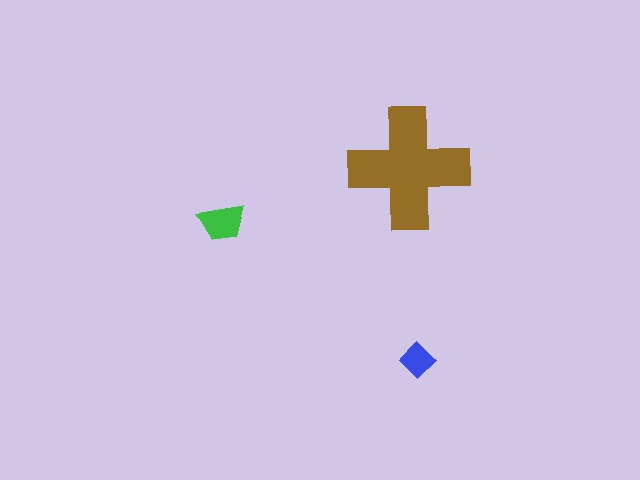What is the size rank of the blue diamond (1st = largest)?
3rd.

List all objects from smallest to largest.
The blue diamond, the green trapezoid, the brown cross.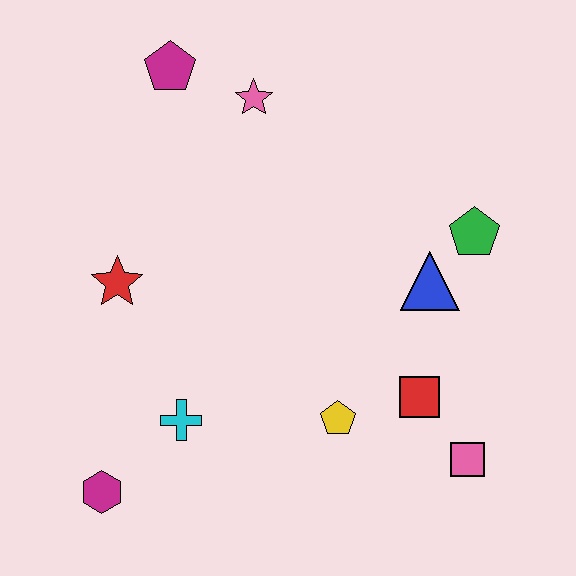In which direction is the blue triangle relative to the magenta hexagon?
The blue triangle is to the right of the magenta hexagon.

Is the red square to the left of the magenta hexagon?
No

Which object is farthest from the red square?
The magenta pentagon is farthest from the red square.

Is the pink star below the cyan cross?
No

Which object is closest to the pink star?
The magenta pentagon is closest to the pink star.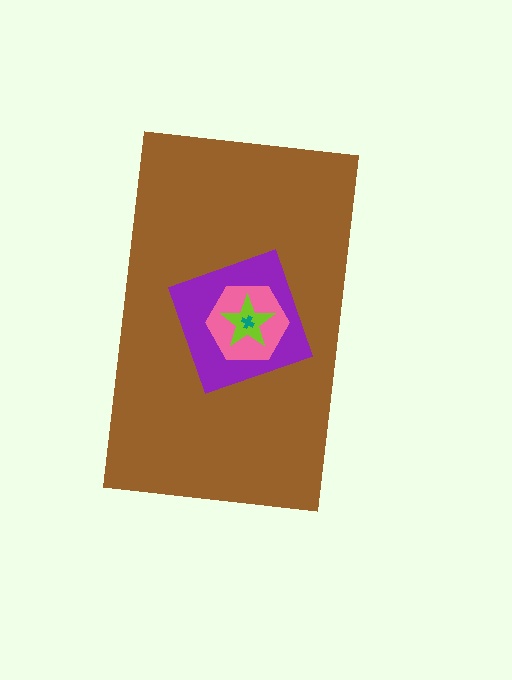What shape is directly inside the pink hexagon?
The lime star.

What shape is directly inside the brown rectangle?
The purple square.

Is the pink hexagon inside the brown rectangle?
Yes.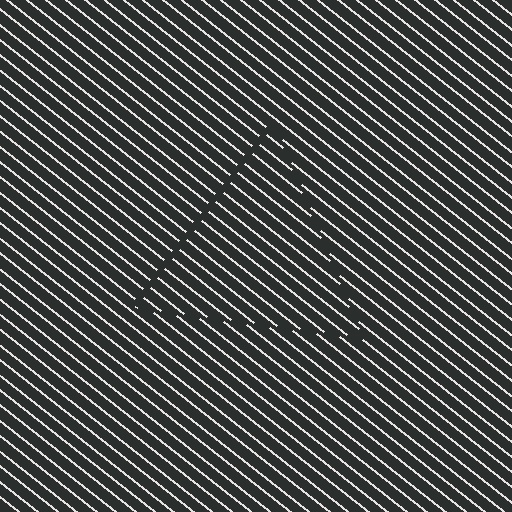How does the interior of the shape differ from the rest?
The interior of the shape contains the same grating, shifted by half a period — the contour is defined by the phase discontinuity where line-ends from the inner and outer gratings abut.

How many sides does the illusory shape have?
3 sides — the line-ends trace a triangle.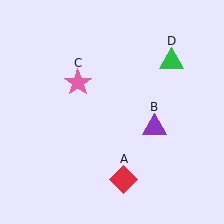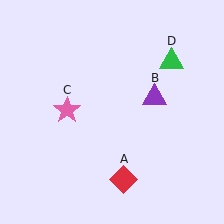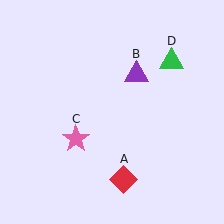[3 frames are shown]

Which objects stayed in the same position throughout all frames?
Red diamond (object A) and green triangle (object D) remained stationary.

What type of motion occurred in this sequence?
The purple triangle (object B), pink star (object C) rotated counterclockwise around the center of the scene.